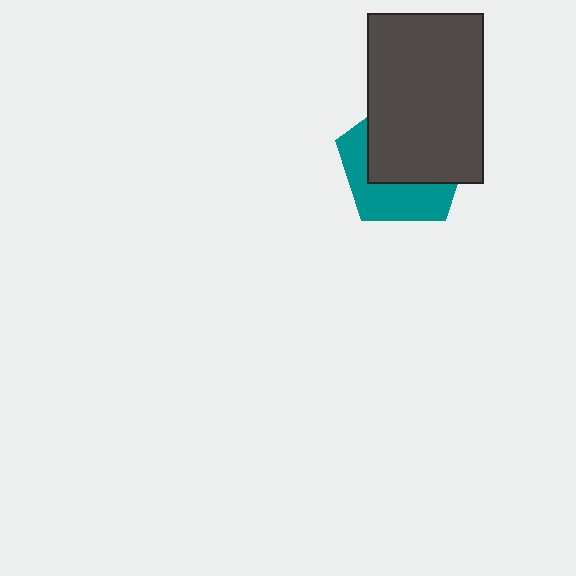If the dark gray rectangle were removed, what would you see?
You would see the complete teal pentagon.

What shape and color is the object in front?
The object in front is a dark gray rectangle.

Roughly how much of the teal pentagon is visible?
A small part of it is visible (roughly 42%).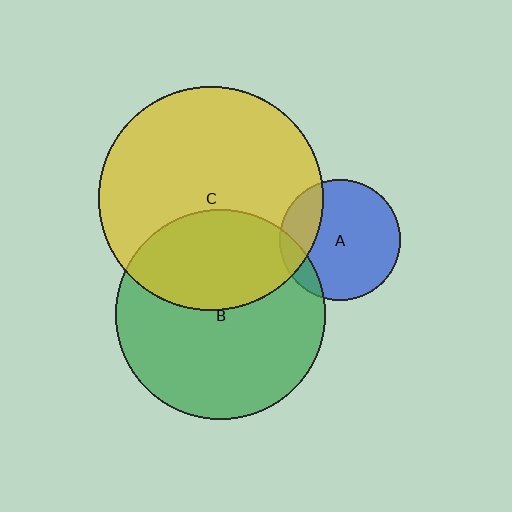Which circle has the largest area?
Circle C (yellow).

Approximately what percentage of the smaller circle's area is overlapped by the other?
Approximately 40%.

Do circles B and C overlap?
Yes.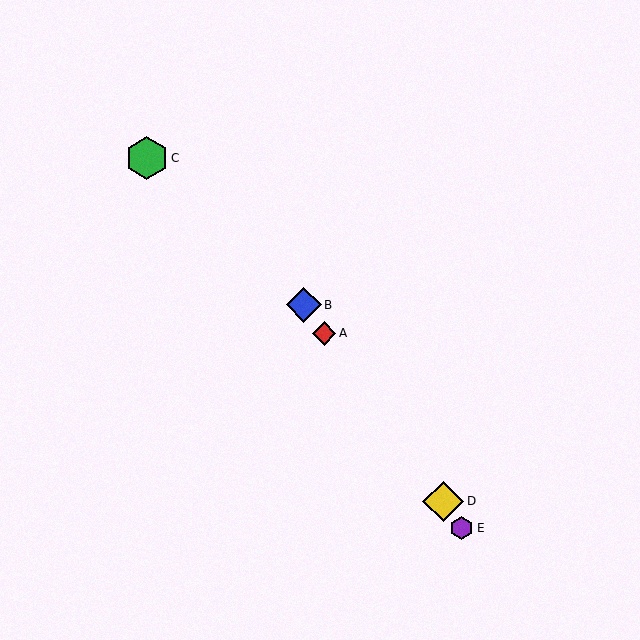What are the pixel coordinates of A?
Object A is at (324, 333).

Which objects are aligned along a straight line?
Objects A, B, D, E are aligned along a straight line.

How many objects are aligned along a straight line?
4 objects (A, B, D, E) are aligned along a straight line.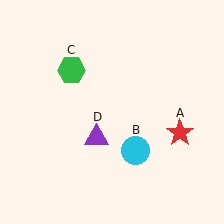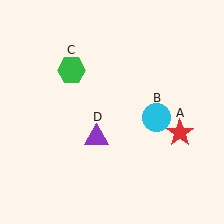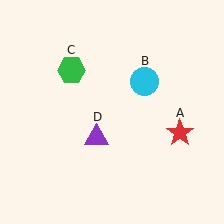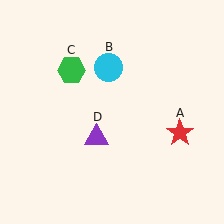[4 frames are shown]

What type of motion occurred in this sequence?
The cyan circle (object B) rotated counterclockwise around the center of the scene.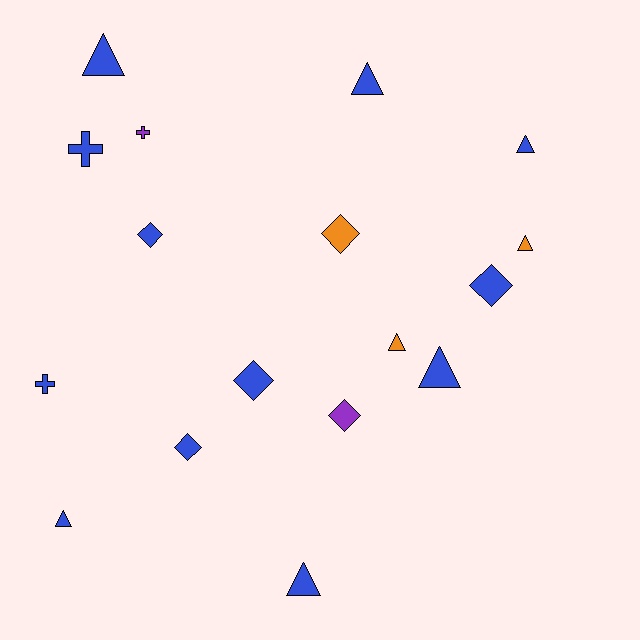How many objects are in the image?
There are 17 objects.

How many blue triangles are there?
There are 6 blue triangles.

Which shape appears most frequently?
Triangle, with 8 objects.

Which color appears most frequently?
Blue, with 12 objects.